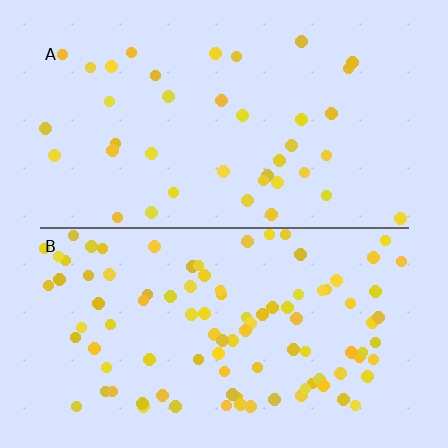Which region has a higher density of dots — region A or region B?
B (the bottom).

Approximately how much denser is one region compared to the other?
Approximately 2.5× — region B over region A.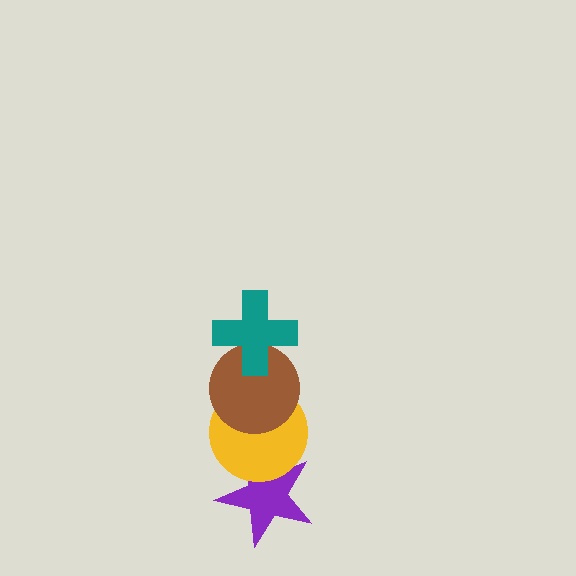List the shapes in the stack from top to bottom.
From top to bottom: the teal cross, the brown circle, the yellow circle, the purple star.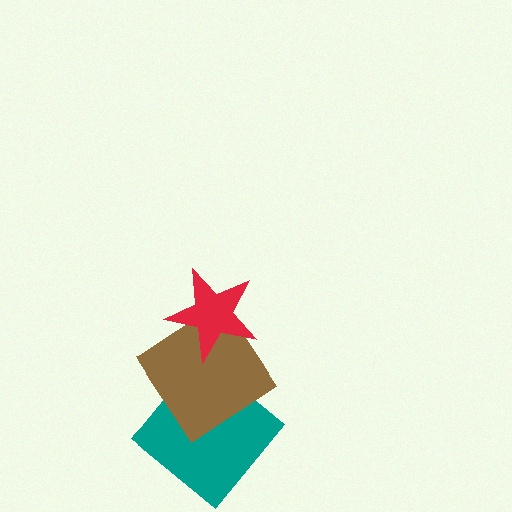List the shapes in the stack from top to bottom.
From top to bottom: the red star, the brown diamond, the teal diamond.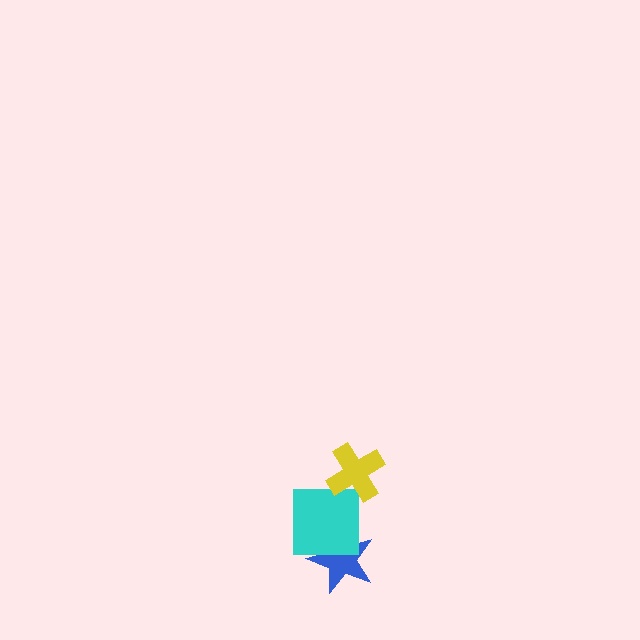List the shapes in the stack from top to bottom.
From top to bottom: the yellow cross, the cyan square, the blue star.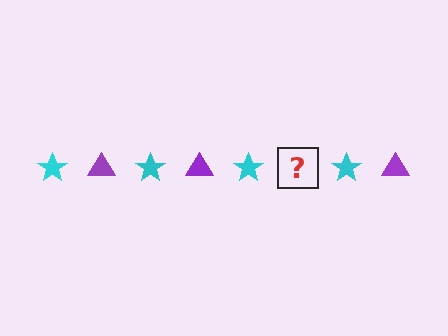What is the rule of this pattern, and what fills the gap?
The rule is that the pattern alternates between cyan star and purple triangle. The gap should be filled with a purple triangle.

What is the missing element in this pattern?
The missing element is a purple triangle.